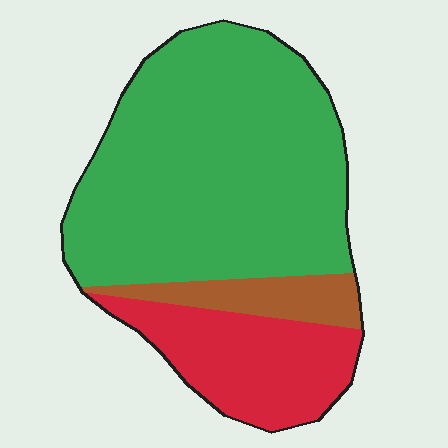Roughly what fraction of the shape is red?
Red covers 23% of the shape.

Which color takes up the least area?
Brown, at roughly 10%.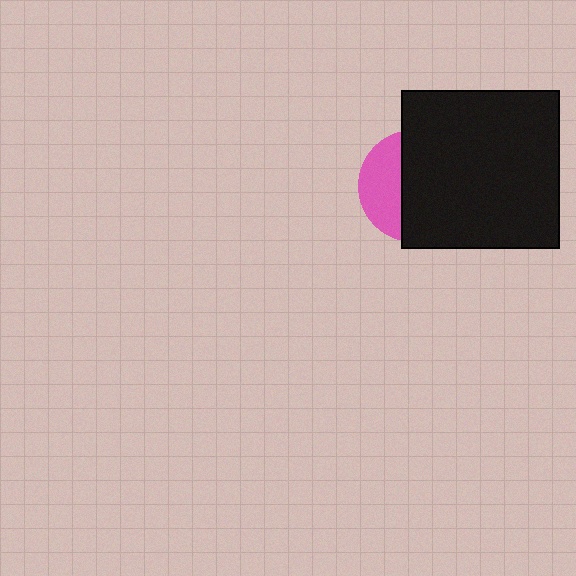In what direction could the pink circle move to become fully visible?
The pink circle could move left. That would shift it out from behind the black square entirely.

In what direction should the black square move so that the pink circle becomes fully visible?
The black square should move right. That is the shortest direction to clear the overlap and leave the pink circle fully visible.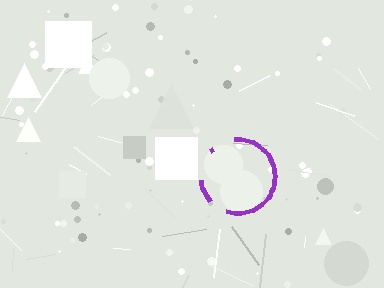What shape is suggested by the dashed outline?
The dashed outline suggests a circle.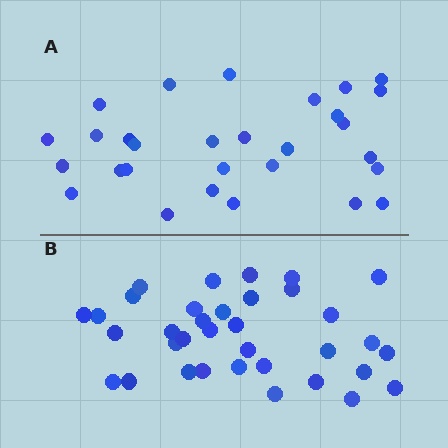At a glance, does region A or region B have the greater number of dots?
Region B (the bottom region) has more dots.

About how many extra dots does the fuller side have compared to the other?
Region B has about 6 more dots than region A.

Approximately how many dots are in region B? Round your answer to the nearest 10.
About 40 dots. (The exact count is 35, which rounds to 40.)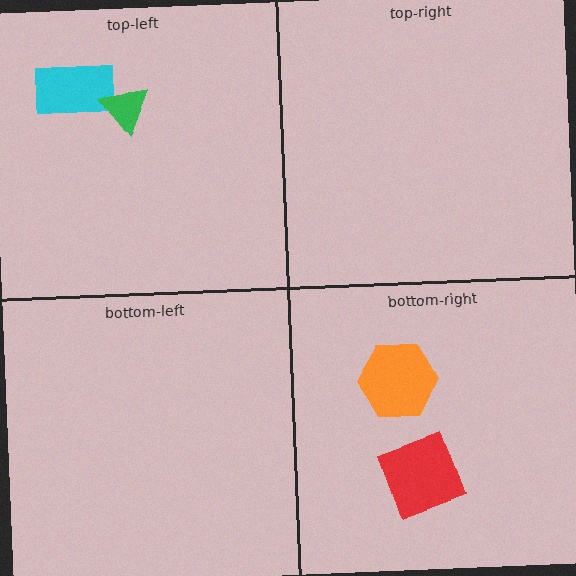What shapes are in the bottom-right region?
The red diamond, the orange hexagon.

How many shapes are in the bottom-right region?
2.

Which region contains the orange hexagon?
The bottom-right region.